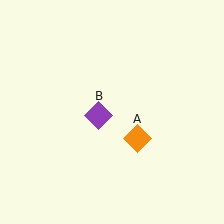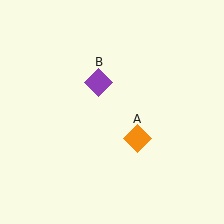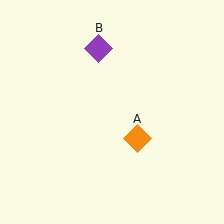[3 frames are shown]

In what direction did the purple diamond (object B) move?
The purple diamond (object B) moved up.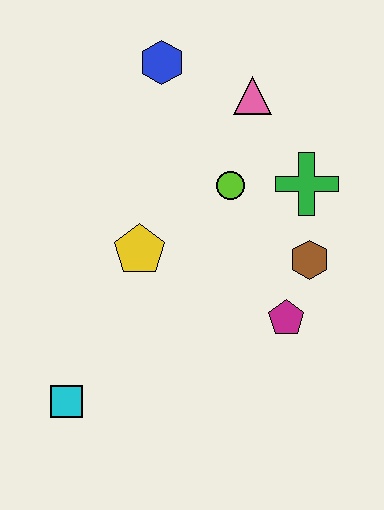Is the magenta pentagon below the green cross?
Yes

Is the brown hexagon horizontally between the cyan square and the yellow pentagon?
No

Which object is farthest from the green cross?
The cyan square is farthest from the green cross.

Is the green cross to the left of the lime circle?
No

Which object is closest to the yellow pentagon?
The lime circle is closest to the yellow pentagon.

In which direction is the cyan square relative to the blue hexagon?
The cyan square is below the blue hexagon.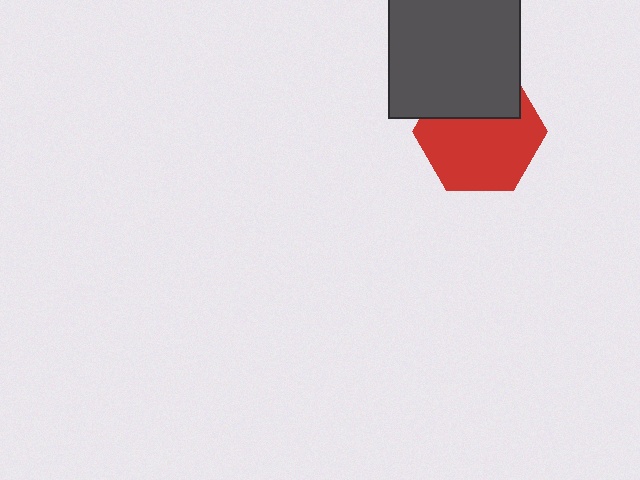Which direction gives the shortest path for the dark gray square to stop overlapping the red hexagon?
Moving up gives the shortest separation.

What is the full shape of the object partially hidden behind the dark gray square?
The partially hidden object is a red hexagon.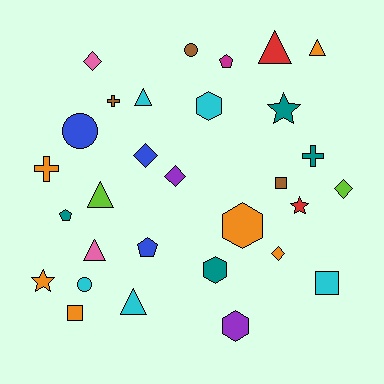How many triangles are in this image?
There are 6 triangles.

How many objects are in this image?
There are 30 objects.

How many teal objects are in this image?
There are 4 teal objects.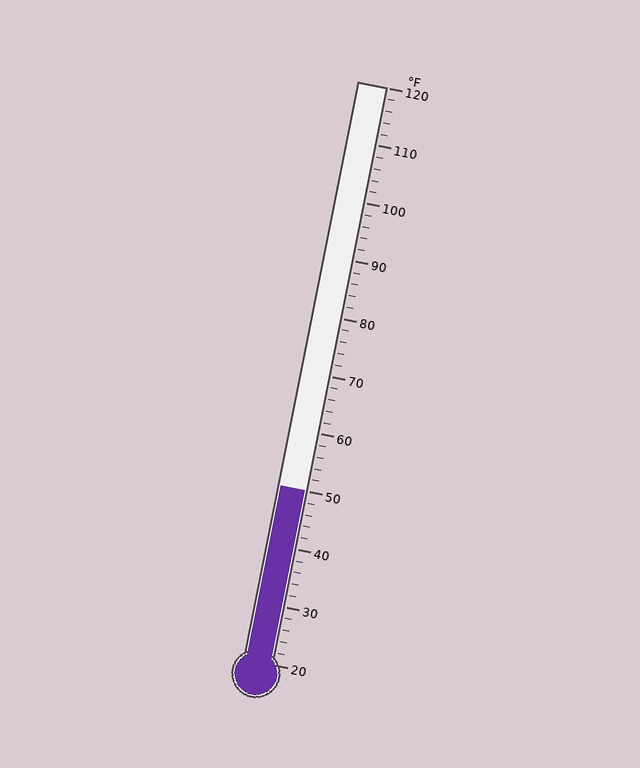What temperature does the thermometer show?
The thermometer shows approximately 50°F.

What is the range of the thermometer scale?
The thermometer scale ranges from 20°F to 120°F.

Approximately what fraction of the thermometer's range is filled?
The thermometer is filled to approximately 30% of its range.